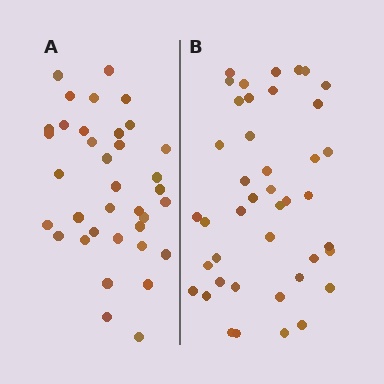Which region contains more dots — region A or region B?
Region B (the right region) has more dots.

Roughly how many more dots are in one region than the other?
Region B has about 6 more dots than region A.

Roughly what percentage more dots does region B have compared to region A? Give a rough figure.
About 15% more.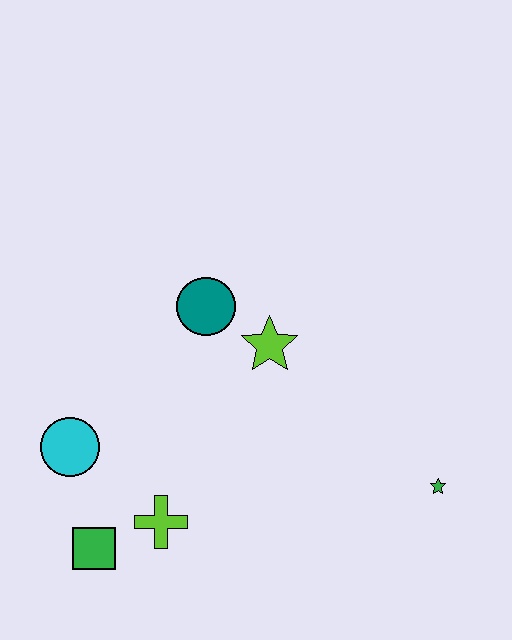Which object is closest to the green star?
The lime star is closest to the green star.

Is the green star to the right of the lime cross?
Yes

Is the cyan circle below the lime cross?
No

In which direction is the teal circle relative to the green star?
The teal circle is to the left of the green star.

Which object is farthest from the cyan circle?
The green star is farthest from the cyan circle.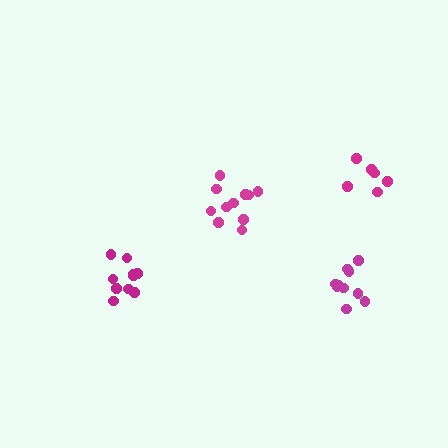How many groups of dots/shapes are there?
There are 4 groups.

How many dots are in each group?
Group 1: 6 dots, Group 2: 10 dots, Group 3: 10 dots, Group 4: 11 dots (37 total).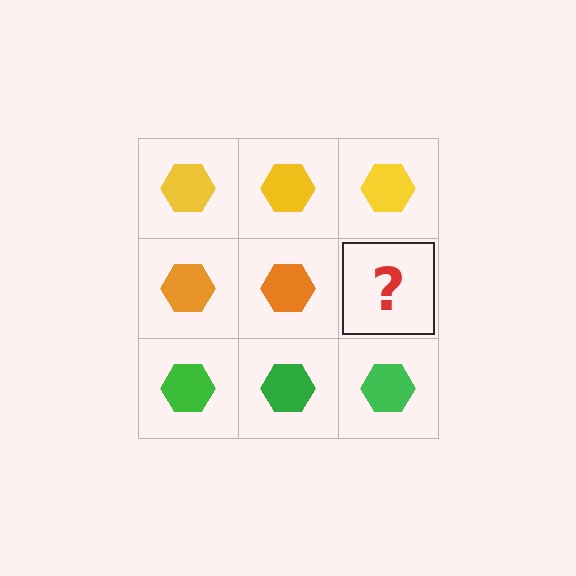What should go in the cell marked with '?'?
The missing cell should contain an orange hexagon.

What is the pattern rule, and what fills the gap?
The rule is that each row has a consistent color. The gap should be filled with an orange hexagon.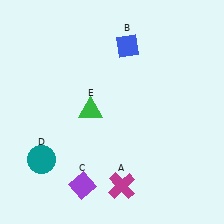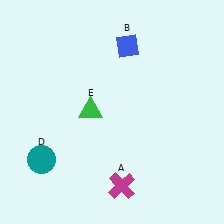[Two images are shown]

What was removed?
The purple diamond (C) was removed in Image 2.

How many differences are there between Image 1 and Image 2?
There is 1 difference between the two images.